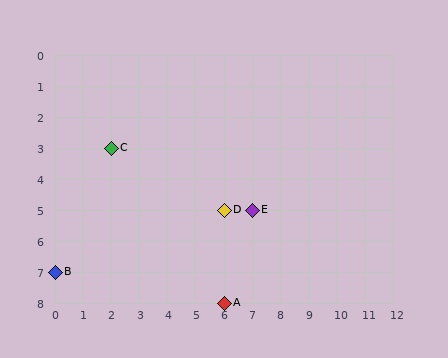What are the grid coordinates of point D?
Point D is at grid coordinates (6, 5).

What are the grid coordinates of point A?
Point A is at grid coordinates (6, 8).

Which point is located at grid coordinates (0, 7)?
Point B is at (0, 7).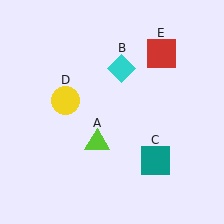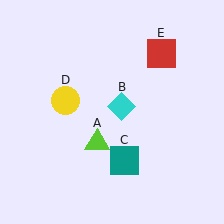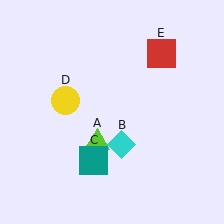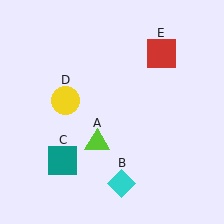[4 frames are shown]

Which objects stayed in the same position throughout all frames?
Lime triangle (object A) and yellow circle (object D) and red square (object E) remained stationary.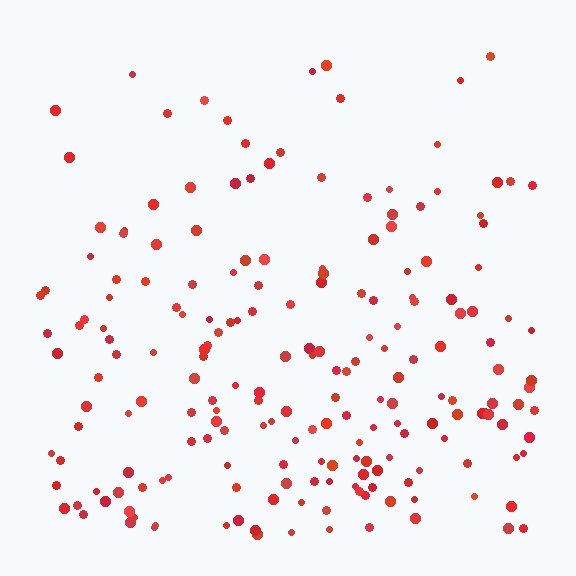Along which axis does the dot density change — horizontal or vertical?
Vertical.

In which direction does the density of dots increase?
From top to bottom, with the bottom side densest.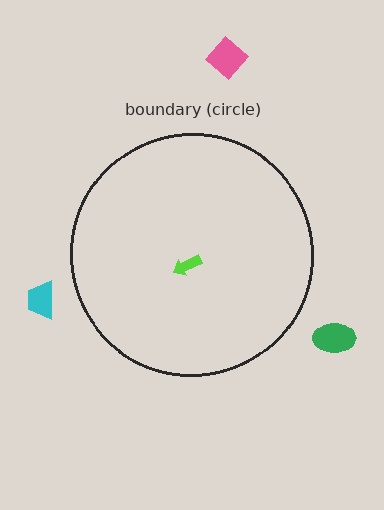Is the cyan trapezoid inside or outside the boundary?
Outside.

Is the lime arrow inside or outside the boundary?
Inside.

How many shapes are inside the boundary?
1 inside, 3 outside.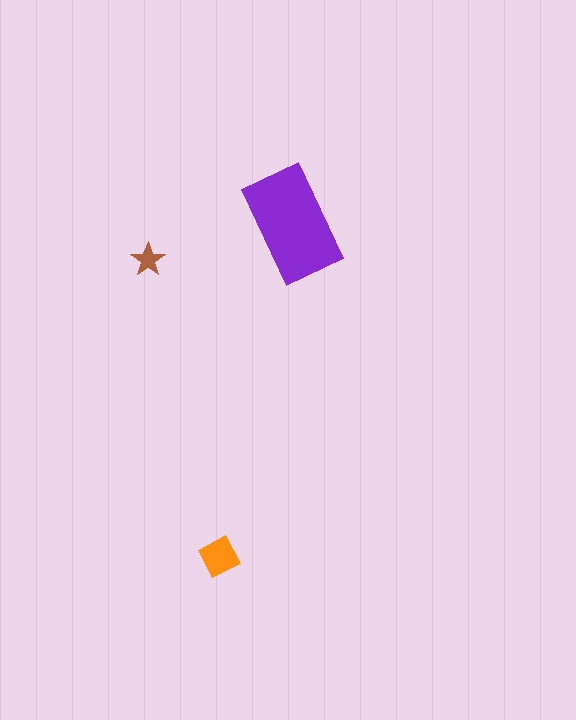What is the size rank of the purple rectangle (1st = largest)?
1st.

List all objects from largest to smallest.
The purple rectangle, the orange diamond, the brown star.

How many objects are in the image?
There are 3 objects in the image.